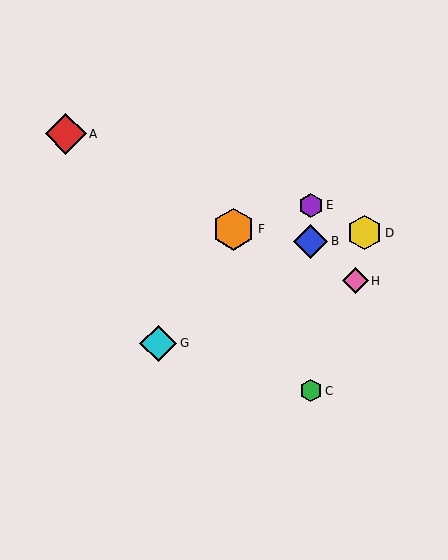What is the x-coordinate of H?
Object H is at x≈355.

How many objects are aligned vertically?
3 objects (B, C, E) are aligned vertically.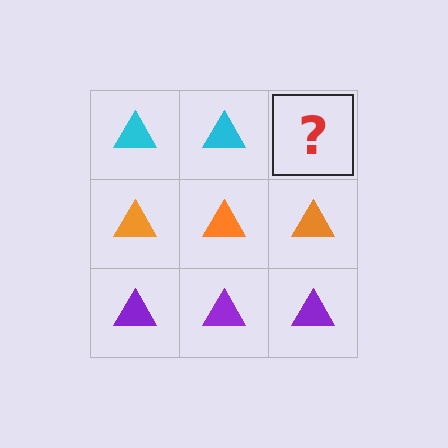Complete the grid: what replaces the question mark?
The question mark should be replaced with a cyan triangle.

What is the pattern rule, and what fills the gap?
The rule is that each row has a consistent color. The gap should be filled with a cyan triangle.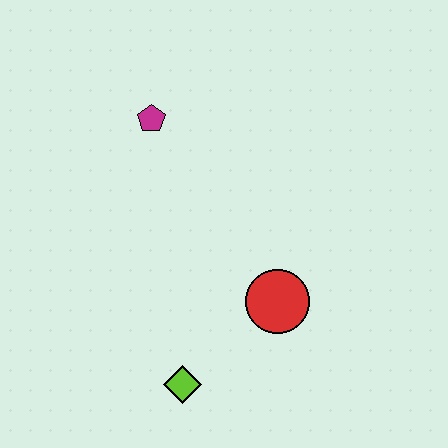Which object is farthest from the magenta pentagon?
The lime diamond is farthest from the magenta pentagon.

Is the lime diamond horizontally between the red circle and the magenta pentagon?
Yes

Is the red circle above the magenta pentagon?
No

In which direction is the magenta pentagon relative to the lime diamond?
The magenta pentagon is above the lime diamond.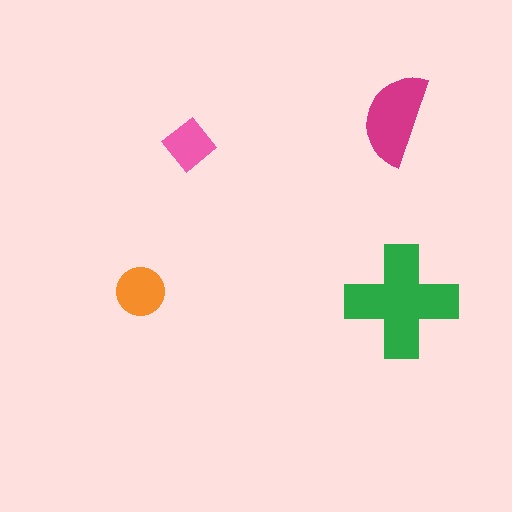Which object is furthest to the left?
The orange circle is leftmost.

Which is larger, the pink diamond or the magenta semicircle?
The magenta semicircle.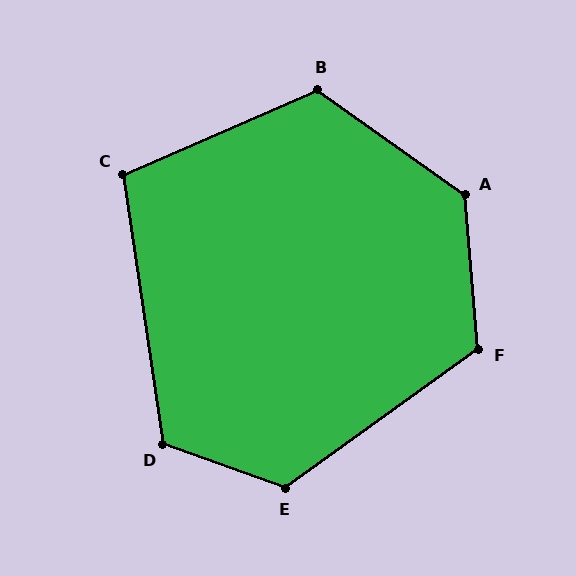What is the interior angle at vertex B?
Approximately 121 degrees (obtuse).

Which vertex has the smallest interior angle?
C, at approximately 105 degrees.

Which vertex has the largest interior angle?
A, at approximately 130 degrees.